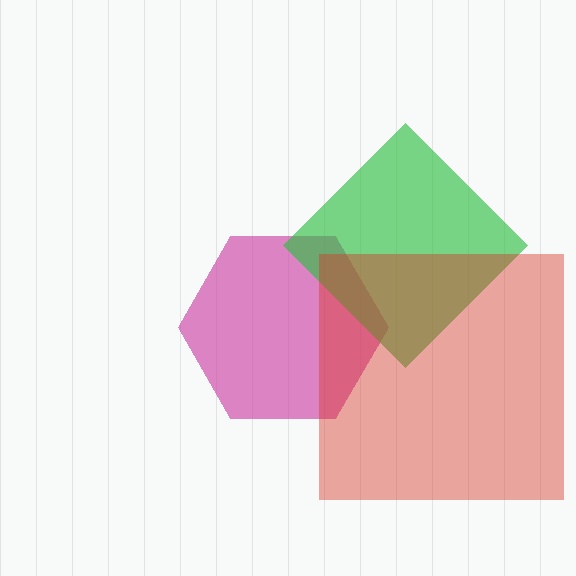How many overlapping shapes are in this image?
There are 3 overlapping shapes in the image.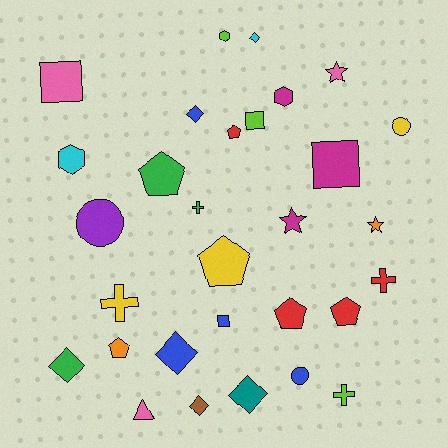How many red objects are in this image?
There are 4 red objects.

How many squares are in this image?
There are 4 squares.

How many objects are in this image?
There are 30 objects.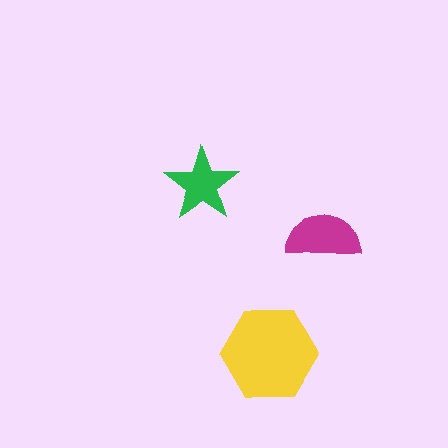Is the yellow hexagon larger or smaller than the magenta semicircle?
Larger.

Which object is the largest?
The yellow hexagon.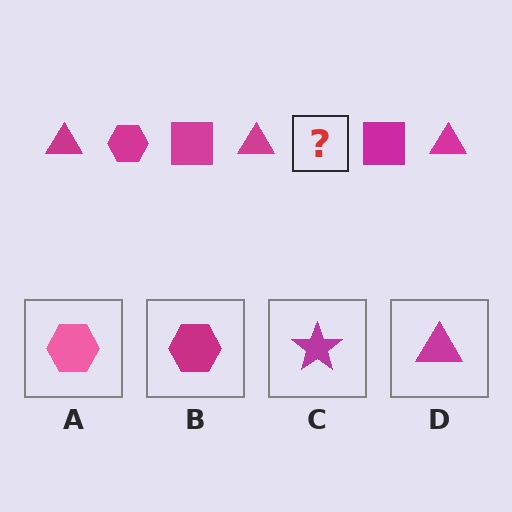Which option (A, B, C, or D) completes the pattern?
B.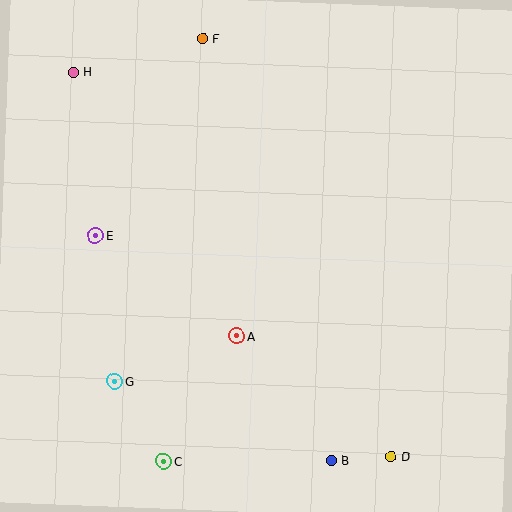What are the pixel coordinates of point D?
Point D is at (391, 457).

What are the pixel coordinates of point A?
Point A is at (237, 336).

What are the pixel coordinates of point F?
Point F is at (203, 39).